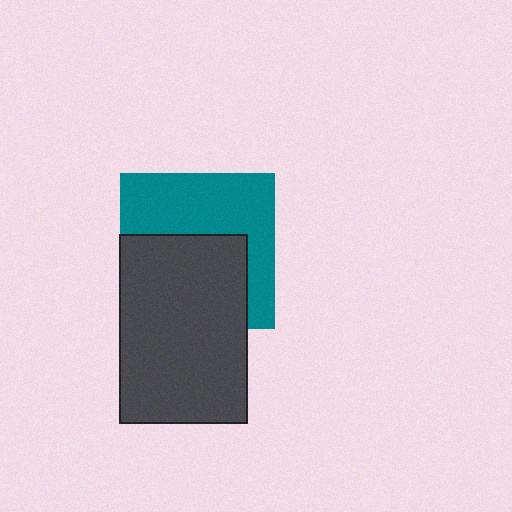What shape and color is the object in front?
The object in front is a dark gray rectangle.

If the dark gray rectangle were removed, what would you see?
You would see the complete teal square.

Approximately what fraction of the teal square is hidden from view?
Roughly 50% of the teal square is hidden behind the dark gray rectangle.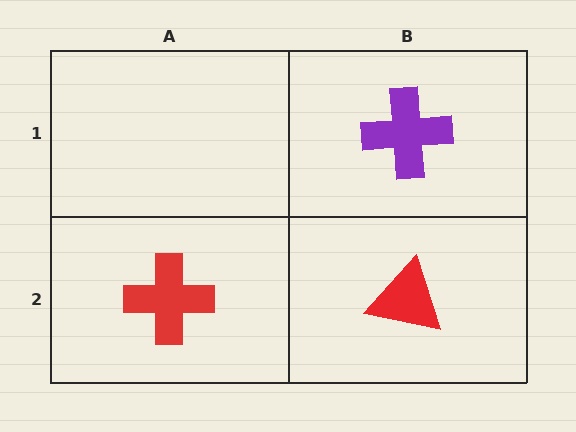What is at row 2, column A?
A red cross.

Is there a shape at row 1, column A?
No, that cell is empty.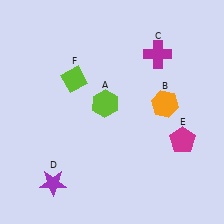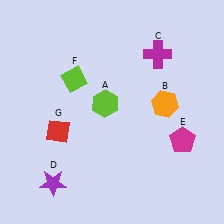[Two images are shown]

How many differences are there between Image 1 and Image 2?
There is 1 difference between the two images.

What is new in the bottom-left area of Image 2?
A red diamond (G) was added in the bottom-left area of Image 2.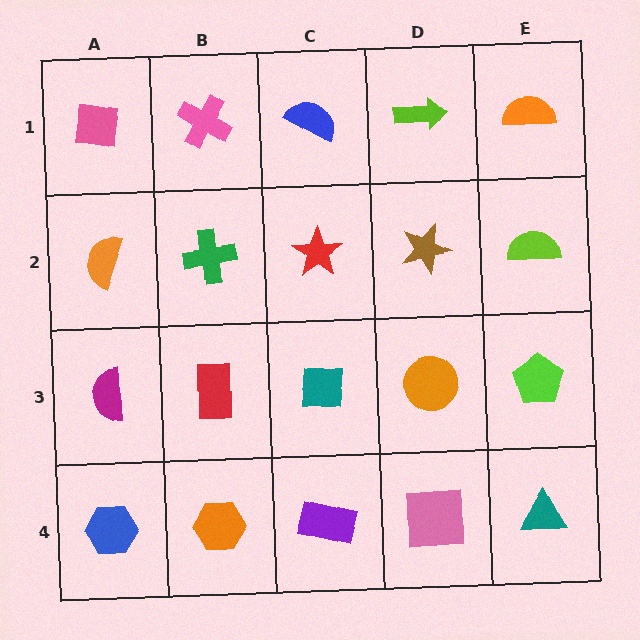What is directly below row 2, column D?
An orange circle.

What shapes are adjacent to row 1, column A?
An orange semicircle (row 2, column A), a pink cross (row 1, column B).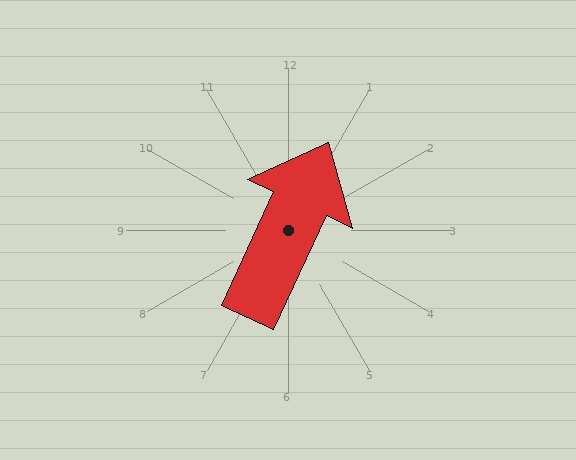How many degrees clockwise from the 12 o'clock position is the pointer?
Approximately 25 degrees.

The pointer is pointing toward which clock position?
Roughly 1 o'clock.